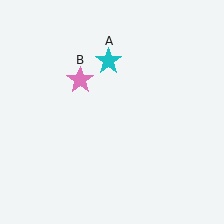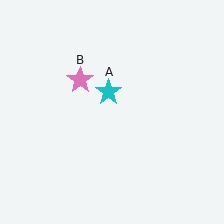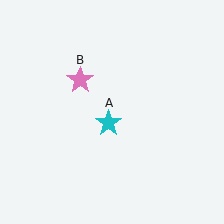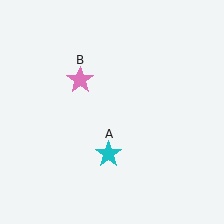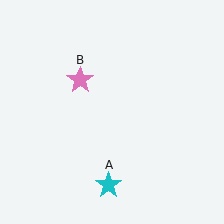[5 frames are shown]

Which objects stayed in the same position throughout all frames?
Pink star (object B) remained stationary.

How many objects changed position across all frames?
1 object changed position: cyan star (object A).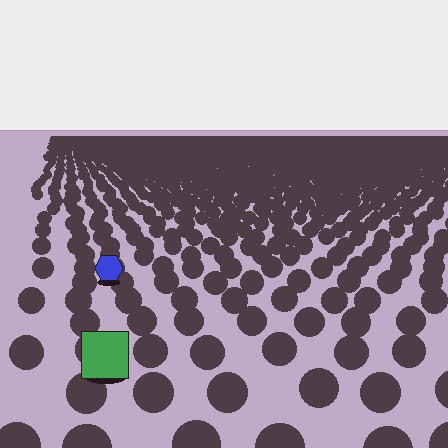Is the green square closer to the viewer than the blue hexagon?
Yes. The green square is closer — you can tell from the texture gradient: the ground texture is coarser near it.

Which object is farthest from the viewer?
The blue hexagon is farthest from the viewer. It appears smaller and the ground texture around it is denser.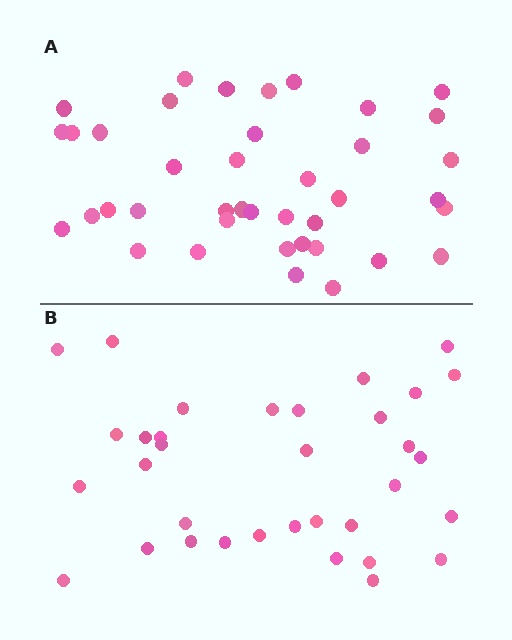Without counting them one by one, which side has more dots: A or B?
Region A (the top region) has more dots.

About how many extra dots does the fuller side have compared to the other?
Region A has about 6 more dots than region B.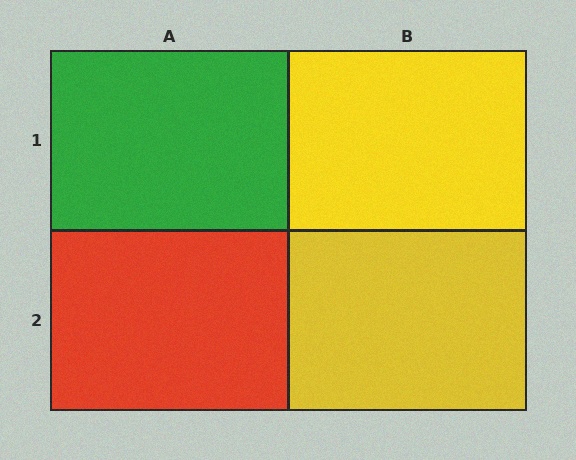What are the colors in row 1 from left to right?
Green, yellow.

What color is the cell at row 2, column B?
Yellow.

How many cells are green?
1 cell is green.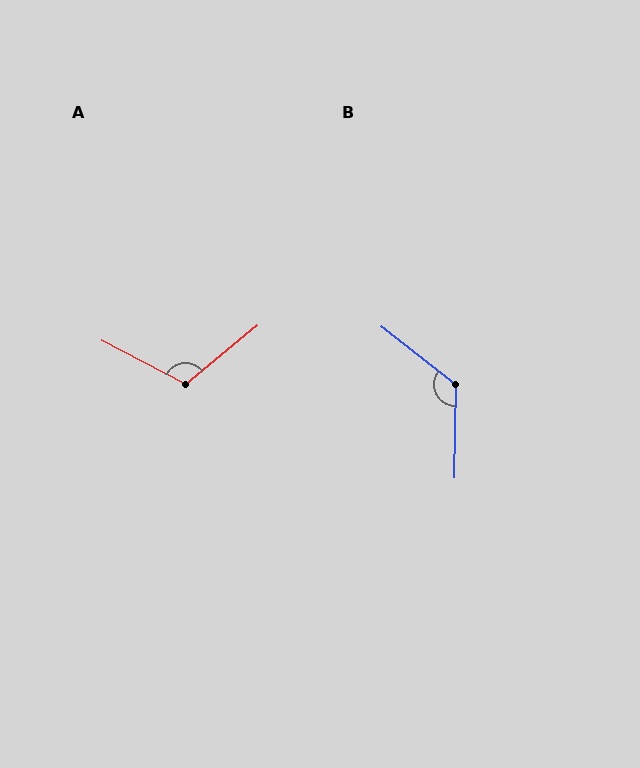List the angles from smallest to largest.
A (113°), B (127°).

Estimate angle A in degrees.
Approximately 113 degrees.